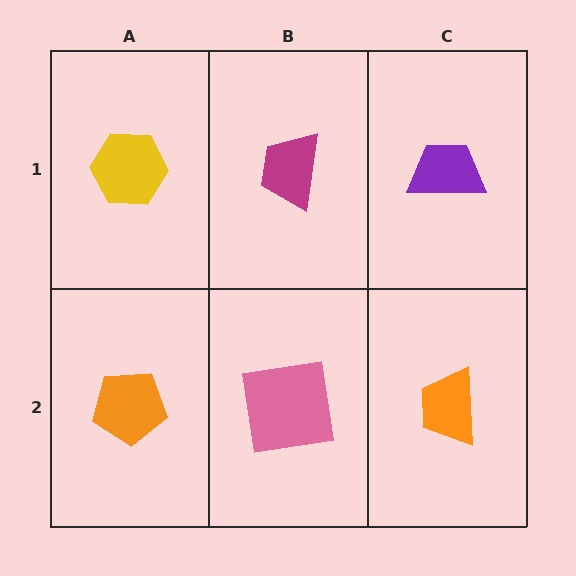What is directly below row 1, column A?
An orange pentagon.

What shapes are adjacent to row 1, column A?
An orange pentagon (row 2, column A), a magenta trapezoid (row 1, column B).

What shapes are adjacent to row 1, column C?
An orange trapezoid (row 2, column C), a magenta trapezoid (row 1, column B).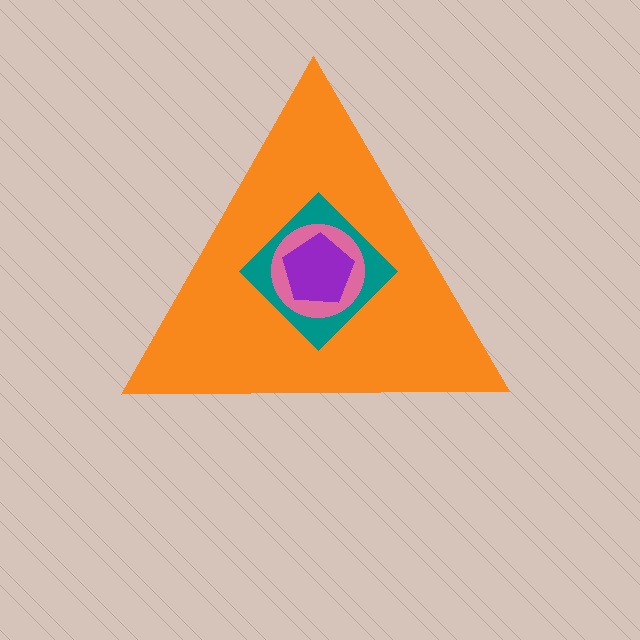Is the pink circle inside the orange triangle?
Yes.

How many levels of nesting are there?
4.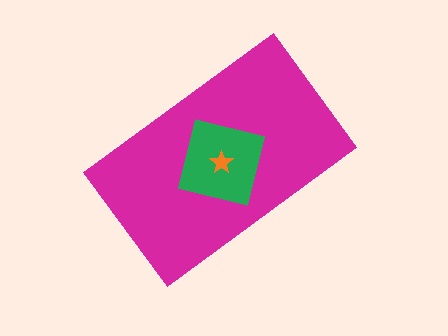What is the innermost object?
The orange star.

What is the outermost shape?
The magenta rectangle.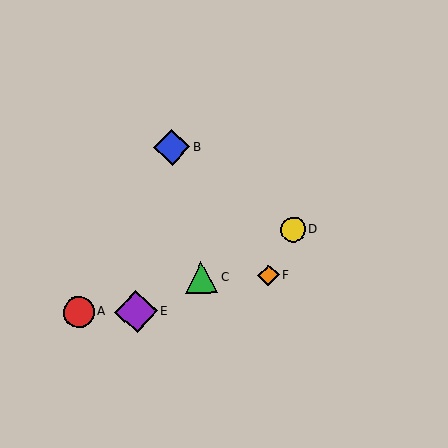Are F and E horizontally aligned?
No, F is at y≈275 and E is at y≈312.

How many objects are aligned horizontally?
2 objects (C, F) are aligned horizontally.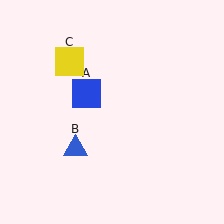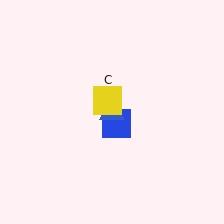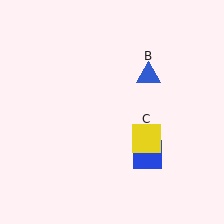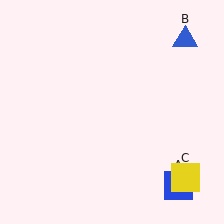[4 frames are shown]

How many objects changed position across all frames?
3 objects changed position: blue square (object A), blue triangle (object B), yellow square (object C).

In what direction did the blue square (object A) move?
The blue square (object A) moved down and to the right.